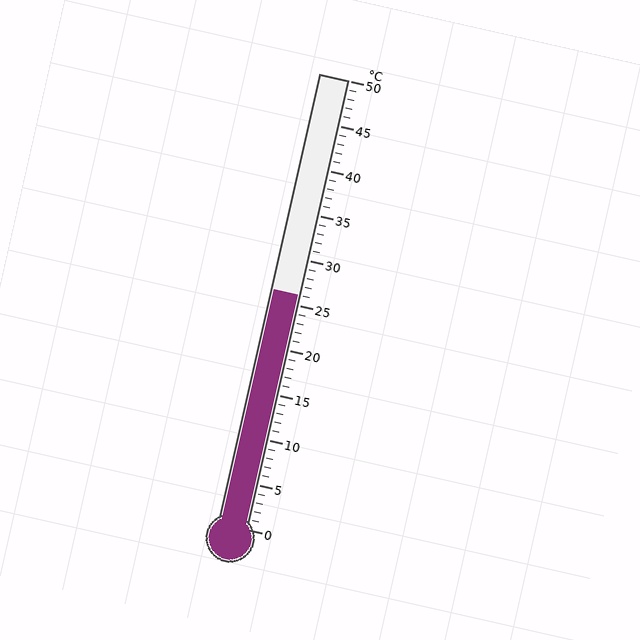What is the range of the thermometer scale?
The thermometer scale ranges from 0°C to 50°C.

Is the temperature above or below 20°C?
The temperature is above 20°C.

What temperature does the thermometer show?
The thermometer shows approximately 26°C.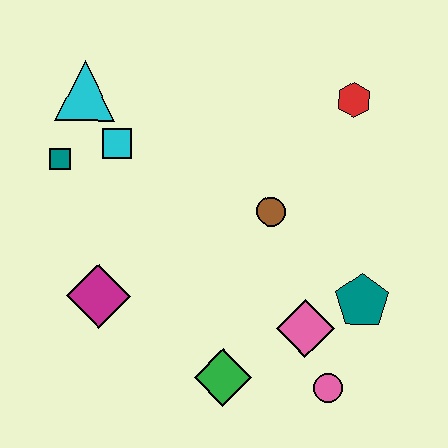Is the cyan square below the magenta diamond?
No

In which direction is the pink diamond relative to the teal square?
The pink diamond is to the right of the teal square.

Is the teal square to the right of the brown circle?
No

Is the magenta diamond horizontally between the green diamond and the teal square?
Yes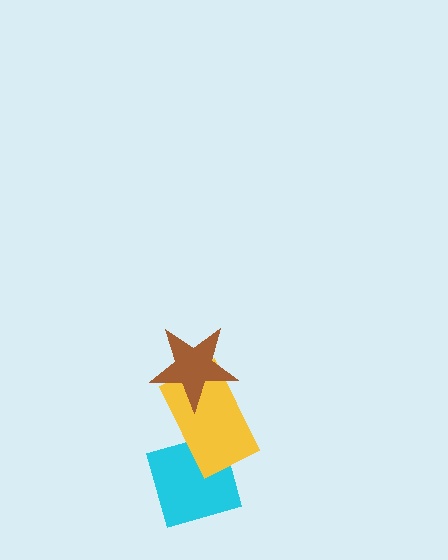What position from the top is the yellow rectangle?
The yellow rectangle is 2nd from the top.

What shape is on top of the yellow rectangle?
The brown star is on top of the yellow rectangle.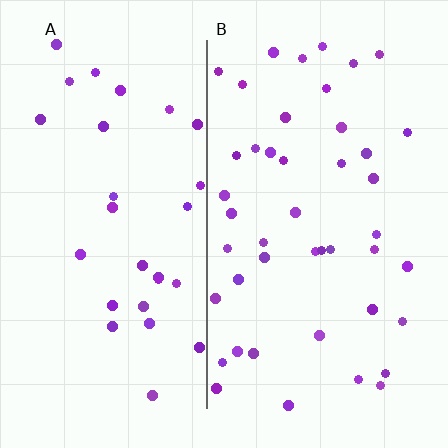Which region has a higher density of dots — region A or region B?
B (the right).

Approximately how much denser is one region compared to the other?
Approximately 1.5× — region B over region A.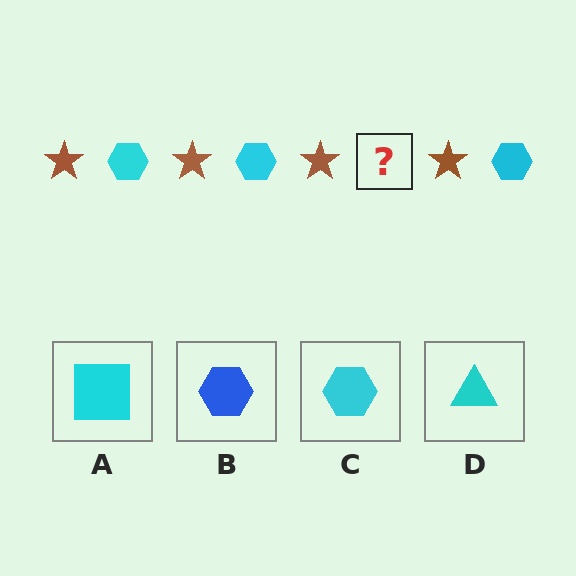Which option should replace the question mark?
Option C.